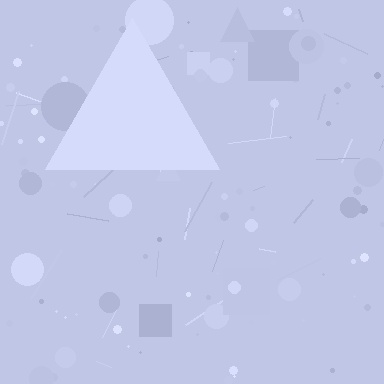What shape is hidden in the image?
A triangle is hidden in the image.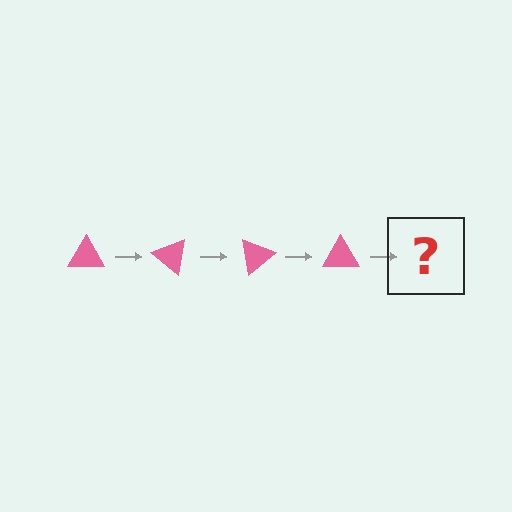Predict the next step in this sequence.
The next step is a pink triangle rotated 160 degrees.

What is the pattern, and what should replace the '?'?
The pattern is that the triangle rotates 40 degrees each step. The '?' should be a pink triangle rotated 160 degrees.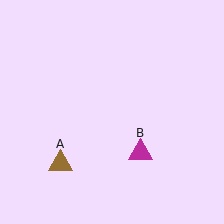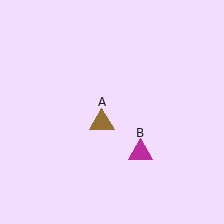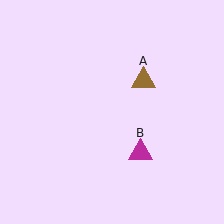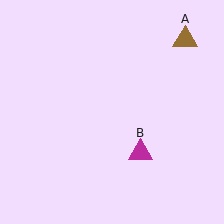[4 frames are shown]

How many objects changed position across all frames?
1 object changed position: brown triangle (object A).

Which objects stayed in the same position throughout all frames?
Magenta triangle (object B) remained stationary.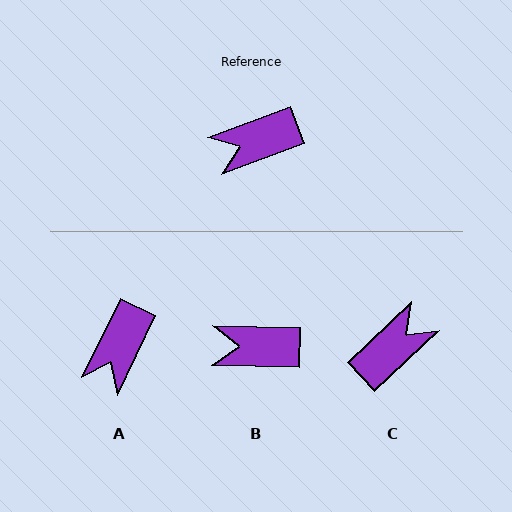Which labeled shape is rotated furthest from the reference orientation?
C, about 158 degrees away.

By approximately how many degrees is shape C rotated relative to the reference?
Approximately 158 degrees clockwise.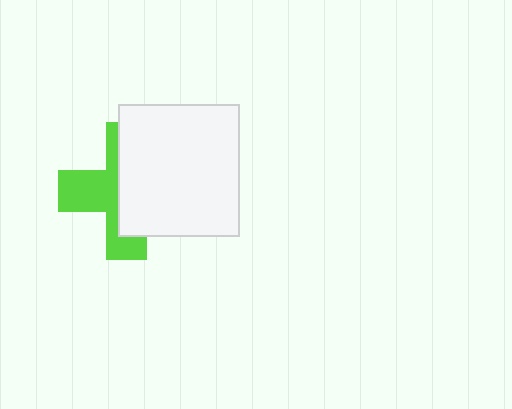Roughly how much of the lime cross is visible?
A small part of it is visible (roughly 44%).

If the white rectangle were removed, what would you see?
You would see the complete lime cross.